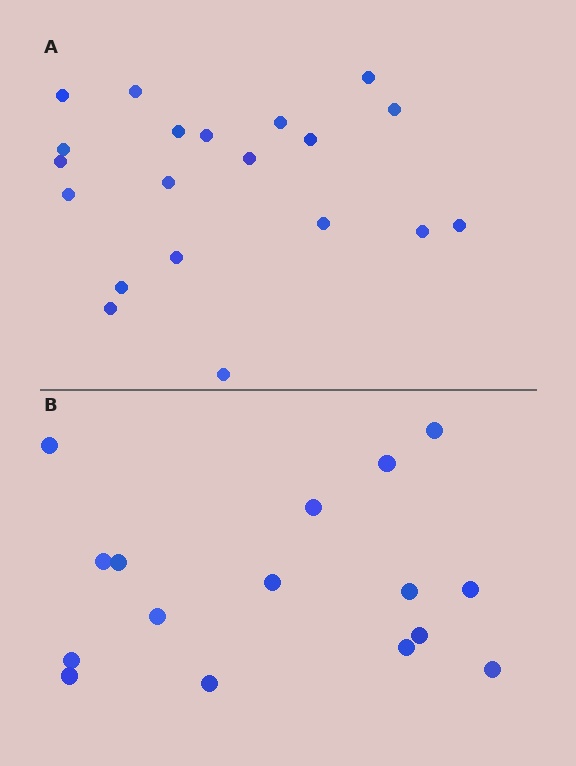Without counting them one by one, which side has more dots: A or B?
Region A (the top region) has more dots.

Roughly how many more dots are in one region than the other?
Region A has about 4 more dots than region B.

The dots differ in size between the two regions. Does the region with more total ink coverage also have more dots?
No. Region B has more total ink coverage because its dots are larger, but region A actually contains more individual dots. Total area can be misleading — the number of items is what matters here.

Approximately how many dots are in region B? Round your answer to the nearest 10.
About 20 dots. (The exact count is 16, which rounds to 20.)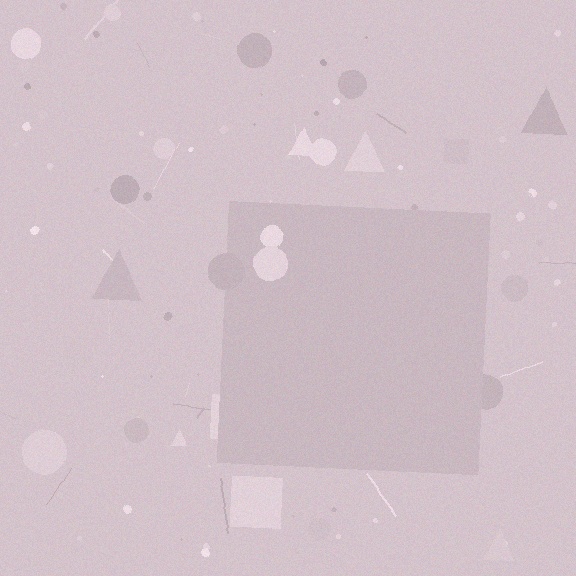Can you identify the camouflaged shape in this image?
The camouflaged shape is a square.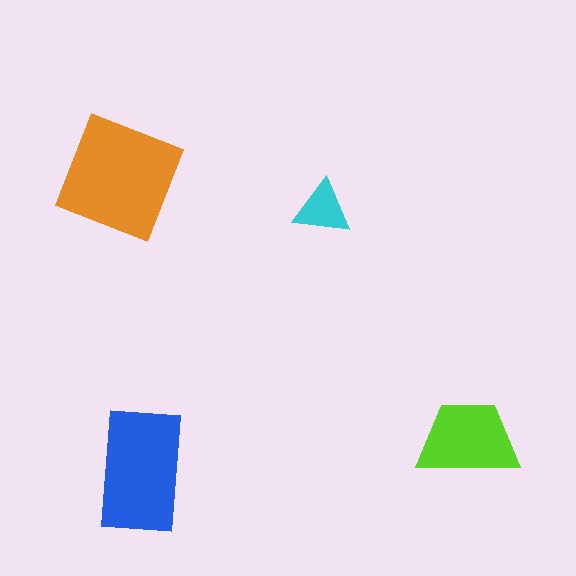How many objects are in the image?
There are 4 objects in the image.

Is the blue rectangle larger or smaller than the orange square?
Smaller.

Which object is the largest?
The orange square.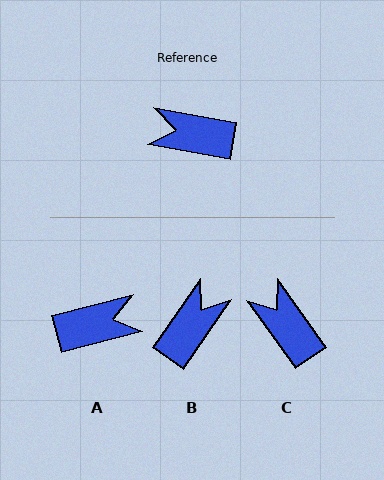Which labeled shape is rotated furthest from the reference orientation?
A, about 156 degrees away.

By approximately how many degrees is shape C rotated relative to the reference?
Approximately 45 degrees clockwise.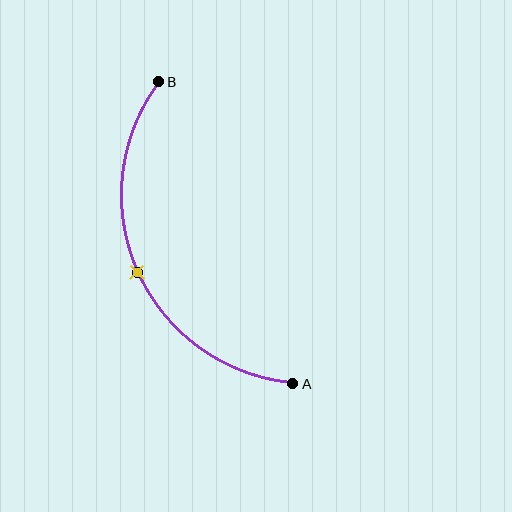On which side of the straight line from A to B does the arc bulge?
The arc bulges to the left of the straight line connecting A and B.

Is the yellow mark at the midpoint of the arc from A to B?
Yes. The yellow mark lies on the arc at equal arc-length from both A and B — it is the arc midpoint.